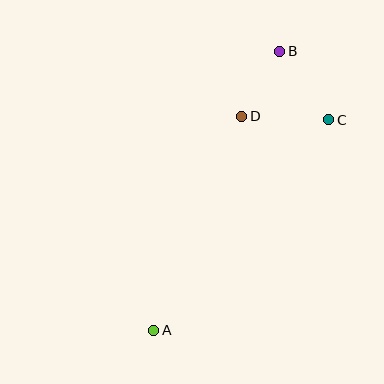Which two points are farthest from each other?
Points A and B are farthest from each other.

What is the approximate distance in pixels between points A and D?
The distance between A and D is approximately 231 pixels.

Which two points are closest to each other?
Points B and D are closest to each other.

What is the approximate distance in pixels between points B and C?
The distance between B and C is approximately 84 pixels.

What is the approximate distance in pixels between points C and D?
The distance between C and D is approximately 87 pixels.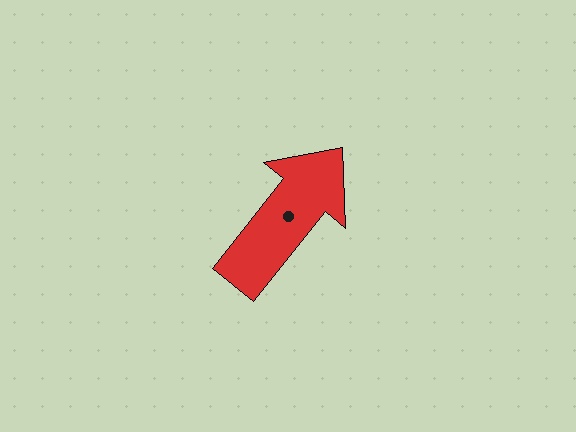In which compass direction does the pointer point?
Northeast.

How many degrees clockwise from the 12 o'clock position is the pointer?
Approximately 39 degrees.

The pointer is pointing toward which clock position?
Roughly 1 o'clock.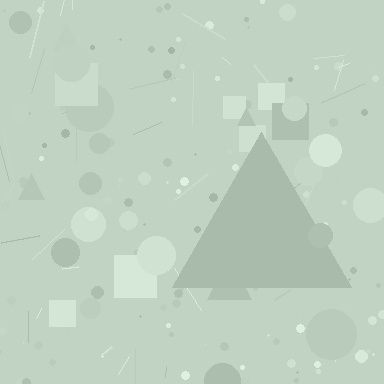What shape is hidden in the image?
A triangle is hidden in the image.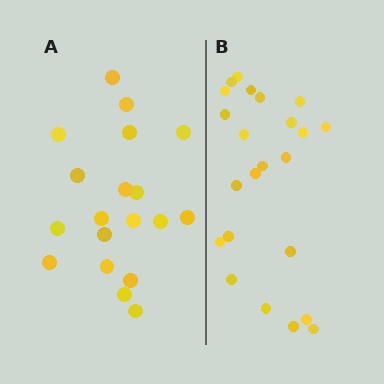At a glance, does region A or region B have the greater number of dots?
Region B (the right region) has more dots.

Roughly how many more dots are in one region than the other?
Region B has about 4 more dots than region A.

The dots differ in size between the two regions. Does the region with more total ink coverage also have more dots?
No. Region A has more total ink coverage because its dots are larger, but region B actually contains more individual dots. Total area can be misleading — the number of items is what matters here.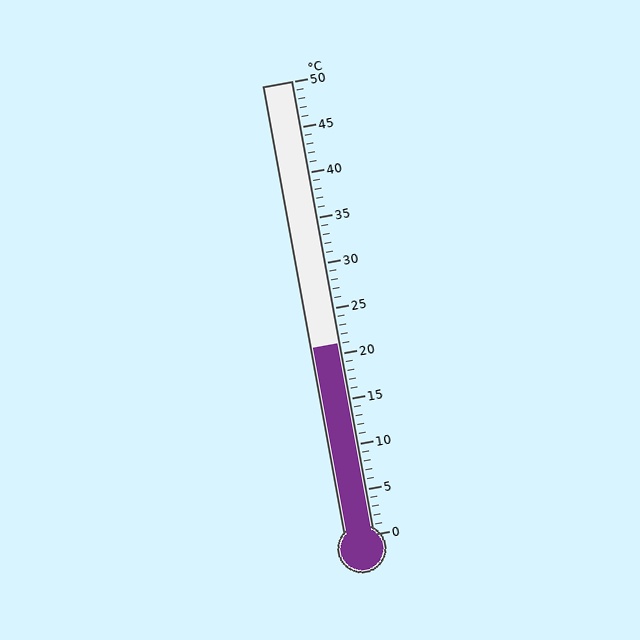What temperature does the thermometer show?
The thermometer shows approximately 21°C.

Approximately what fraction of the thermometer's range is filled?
The thermometer is filled to approximately 40% of its range.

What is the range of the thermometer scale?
The thermometer scale ranges from 0°C to 50°C.